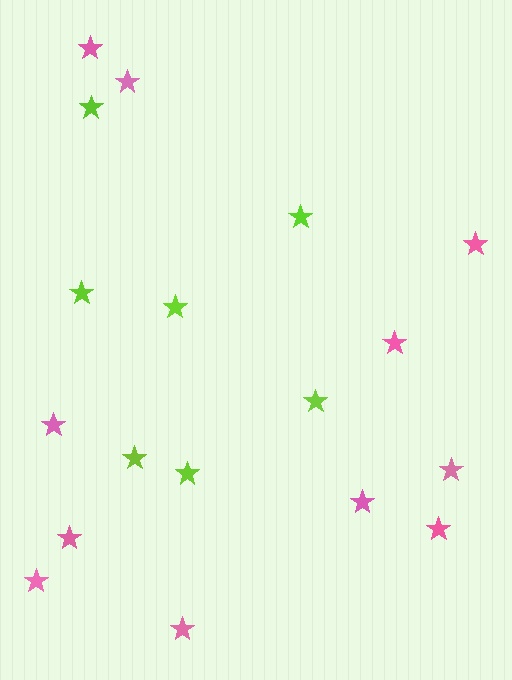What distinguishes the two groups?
There are 2 groups: one group of pink stars (11) and one group of lime stars (7).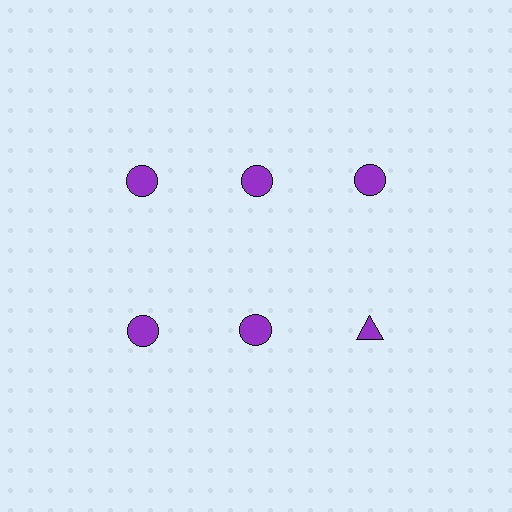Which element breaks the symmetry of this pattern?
The purple triangle in the second row, center column breaks the symmetry. All other shapes are purple circles.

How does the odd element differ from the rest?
It has a different shape: triangle instead of circle.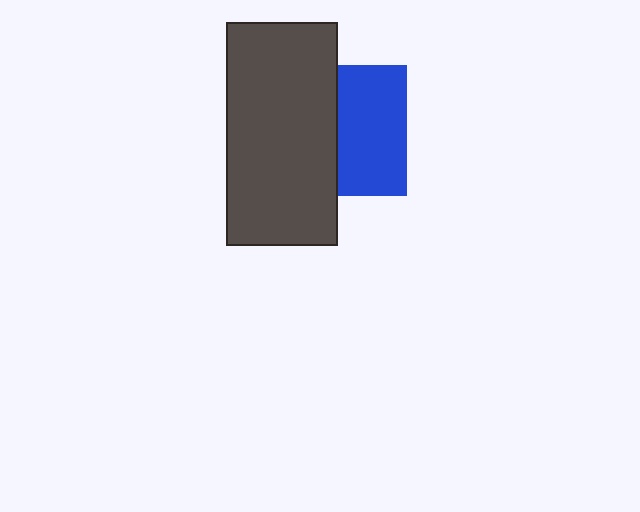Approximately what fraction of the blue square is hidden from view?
Roughly 47% of the blue square is hidden behind the dark gray rectangle.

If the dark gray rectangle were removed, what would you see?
You would see the complete blue square.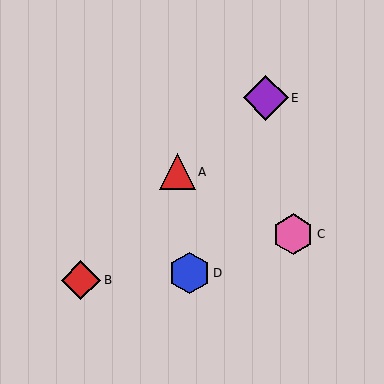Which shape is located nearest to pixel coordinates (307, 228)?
The pink hexagon (labeled C) at (293, 234) is nearest to that location.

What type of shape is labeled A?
Shape A is a red triangle.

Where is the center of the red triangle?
The center of the red triangle is at (177, 172).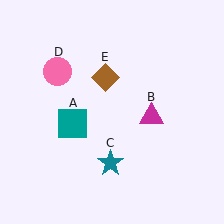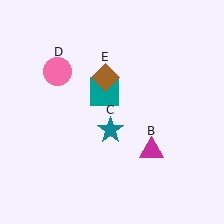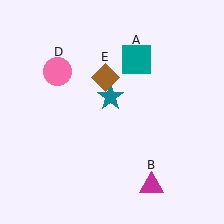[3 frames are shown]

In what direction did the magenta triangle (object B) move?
The magenta triangle (object B) moved down.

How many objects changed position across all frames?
3 objects changed position: teal square (object A), magenta triangle (object B), teal star (object C).